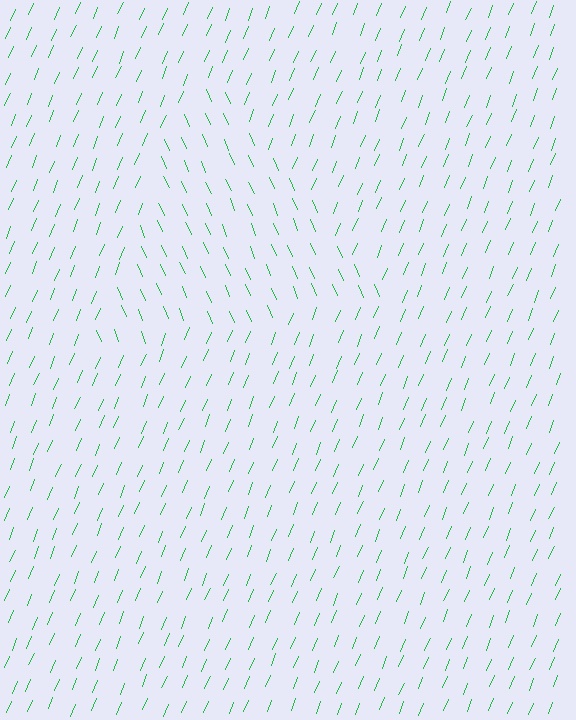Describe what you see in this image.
The image is filled with small green line segments. A triangle region in the image has lines oriented differently from the surrounding lines, creating a visible texture boundary.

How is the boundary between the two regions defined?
The boundary is defined purely by a change in line orientation (approximately 45 degrees difference). All lines are the same color and thickness.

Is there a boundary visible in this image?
Yes, there is a texture boundary formed by a change in line orientation.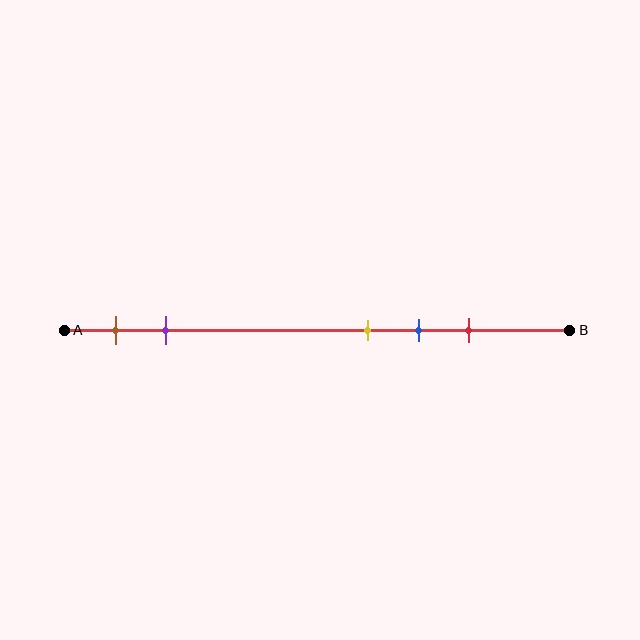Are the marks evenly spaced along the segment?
No, the marks are not evenly spaced.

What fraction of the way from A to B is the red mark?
The red mark is approximately 80% (0.8) of the way from A to B.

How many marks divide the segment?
There are 5 marks dividing the segment.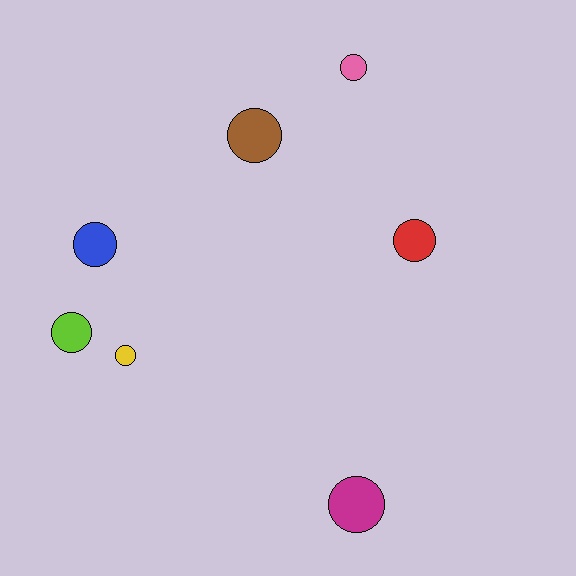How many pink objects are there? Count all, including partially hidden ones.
There is 1 pink object.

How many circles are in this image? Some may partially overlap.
There are 7 circles.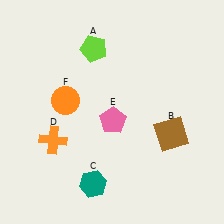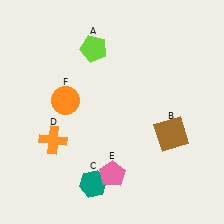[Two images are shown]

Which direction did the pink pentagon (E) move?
The pink pentagon (E) moved down.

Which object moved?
The pink pentagon (E) moved down.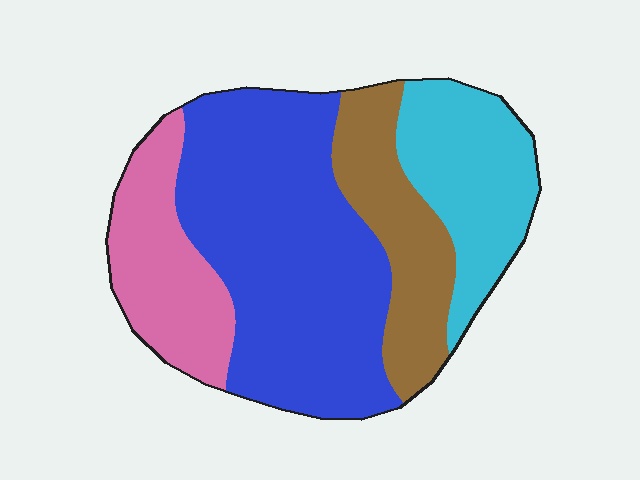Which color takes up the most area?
Blue, at roughly 45%.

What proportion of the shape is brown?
Brown takes up about one sixth (1/6) of the shape.